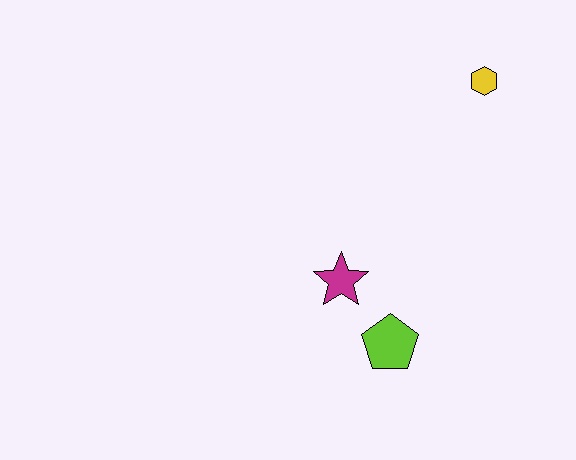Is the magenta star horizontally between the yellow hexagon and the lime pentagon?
No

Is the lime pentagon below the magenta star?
Yes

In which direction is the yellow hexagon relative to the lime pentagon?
The yellow hexagon is above the lime pentagon.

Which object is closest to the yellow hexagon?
The magenta star is closest to the yellow hexagon.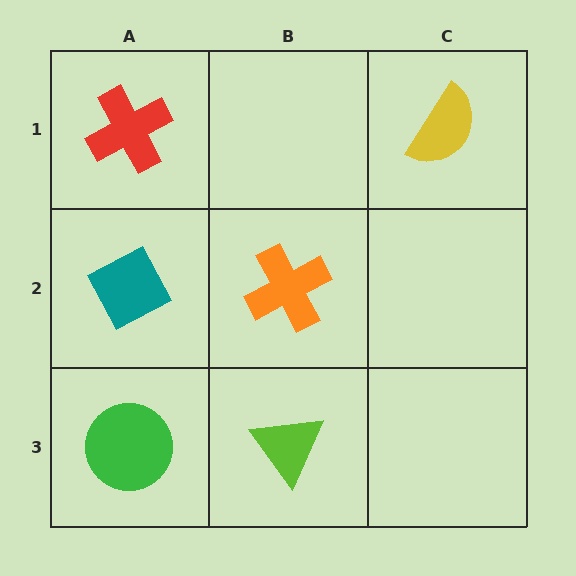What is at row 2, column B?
An orange cross.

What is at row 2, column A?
A teal diamond.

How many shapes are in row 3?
2 shapes.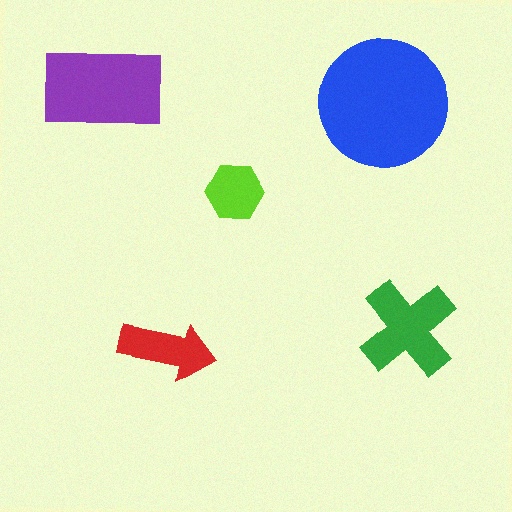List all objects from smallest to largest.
The lime hexagon, the red arrow, the green cross, the purple rectangle, the blue circle.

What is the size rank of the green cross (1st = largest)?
3rd.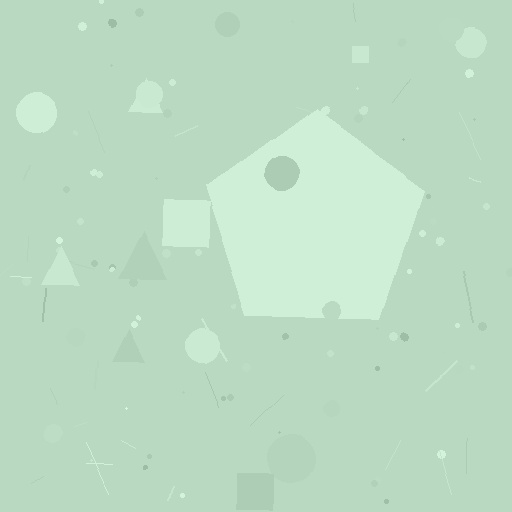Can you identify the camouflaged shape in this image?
The camouflaged shape is a pentagon.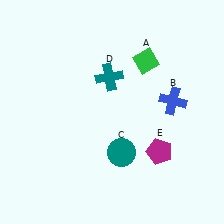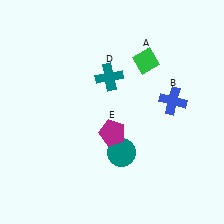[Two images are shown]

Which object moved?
The magenta pentagon (E) moved left.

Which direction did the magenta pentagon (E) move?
The magenta pentagon (E) moved left.